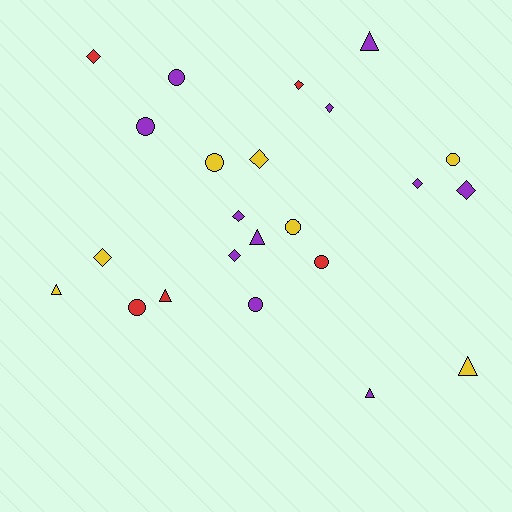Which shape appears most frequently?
Diamond, with 9 objects.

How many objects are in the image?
There are 23 objects.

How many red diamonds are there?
There are 2 red diamonds.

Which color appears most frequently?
Purple, with 11 objects.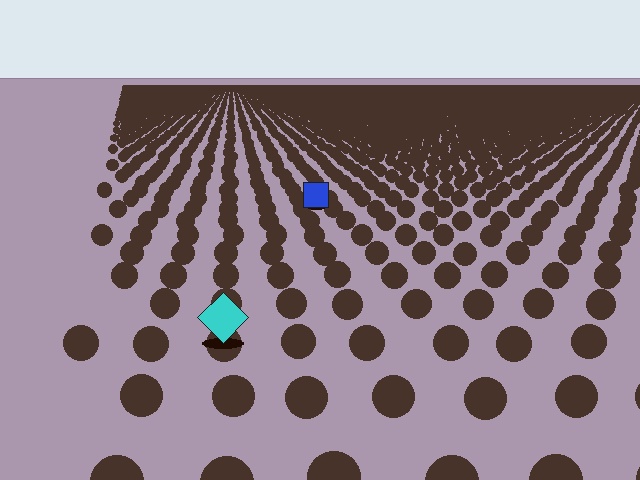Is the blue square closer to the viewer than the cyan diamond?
No. The cyan diamond is closer — you can tell from the texture gradient: the ground texture is coarser near it.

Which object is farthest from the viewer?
The blue square is farthest from the viewer. It appears smaller and the ground texture around it is denser.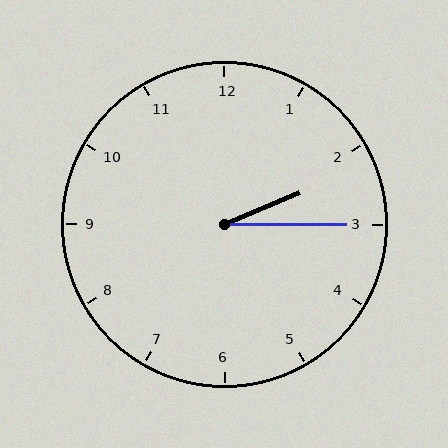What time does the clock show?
2:15.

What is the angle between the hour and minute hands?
Approximately 22 degrees.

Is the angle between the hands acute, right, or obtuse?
It is acute.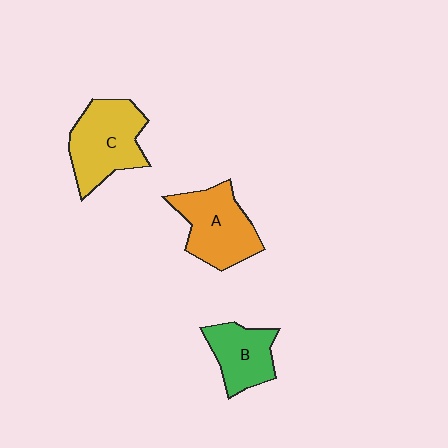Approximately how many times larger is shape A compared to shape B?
Approximately 1.3 times.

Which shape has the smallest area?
Shape B (green).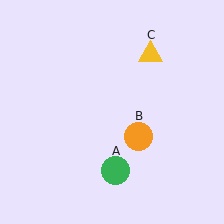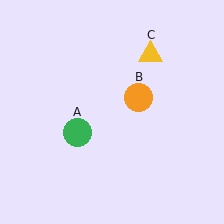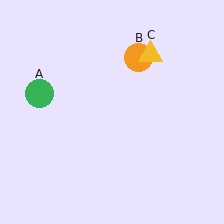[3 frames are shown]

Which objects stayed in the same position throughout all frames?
Yellow triangle (object C) remained stationary.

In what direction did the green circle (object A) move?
The green circle (object A) moved up and to the left.